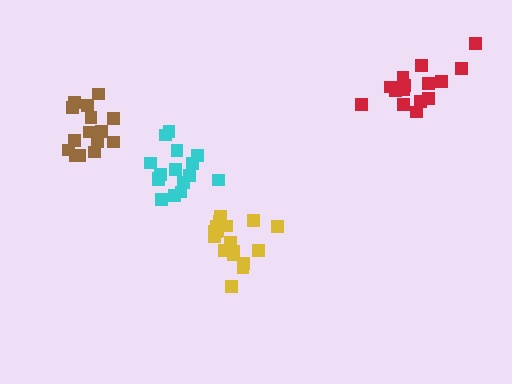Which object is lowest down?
The yellow cluster is bottommost.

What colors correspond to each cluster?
The clusters are colored: cyan, red, yellow, brown.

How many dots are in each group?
Group 1: 16 dots, Group 2: 16 dots, Group 3: 18 dots, Group 4: 16 dots (66 total).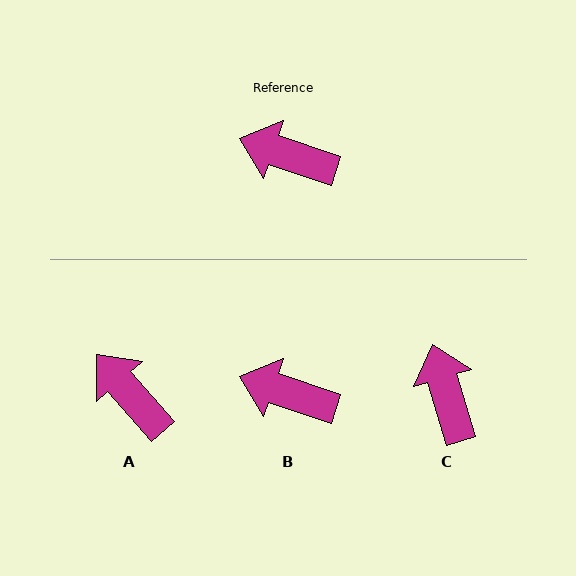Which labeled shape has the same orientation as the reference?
B.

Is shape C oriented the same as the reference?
No, it is off by about 54 degrees.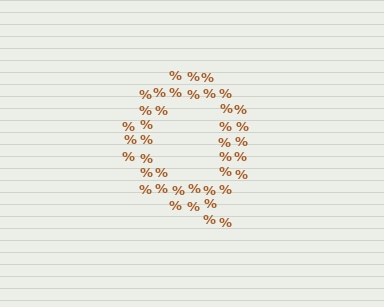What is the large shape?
The large shape is the letter Q.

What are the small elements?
The small elements are percent signs.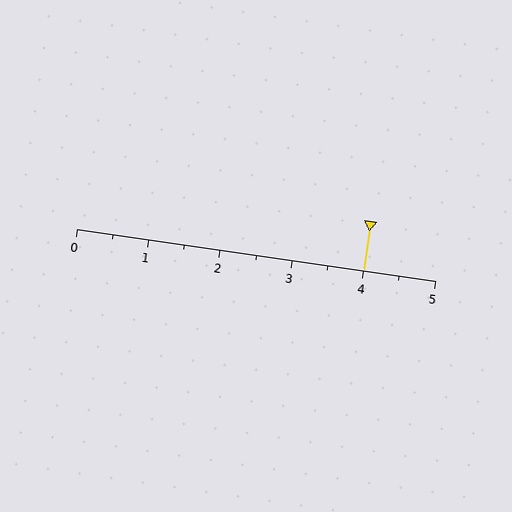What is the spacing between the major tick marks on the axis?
The major ticks are spaced 1 apart.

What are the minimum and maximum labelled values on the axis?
The axis runs from 0 to 5.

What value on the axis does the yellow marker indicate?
The marker indicates approximately 4.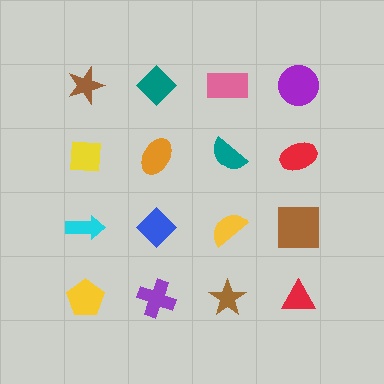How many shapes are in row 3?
4 shapes.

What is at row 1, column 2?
A teal diamond.